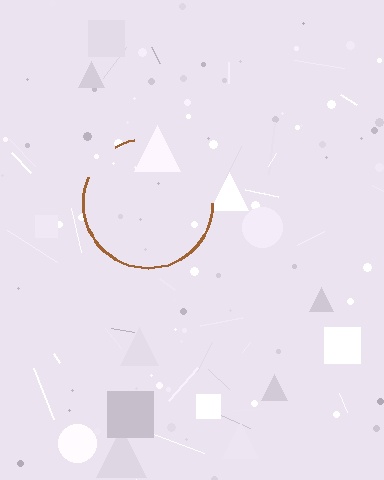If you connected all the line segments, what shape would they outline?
They would outline a circle.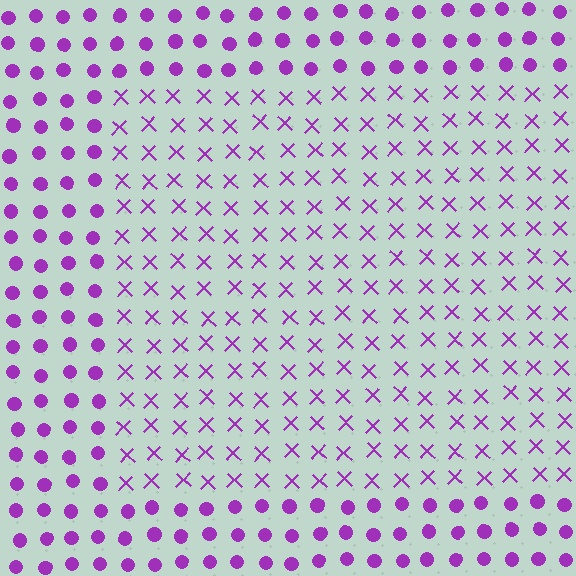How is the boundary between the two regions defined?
The boundary is defined by a change in element shape: X marks inside vs. circles outside. All elements share the same color and spacing.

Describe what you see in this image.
The image is filled with small purple elements arranged in a uniform grid. A rectangle-shaped region contains X marks, while the surrounding area contains circles. The boundary is defined purely by the change in element shape.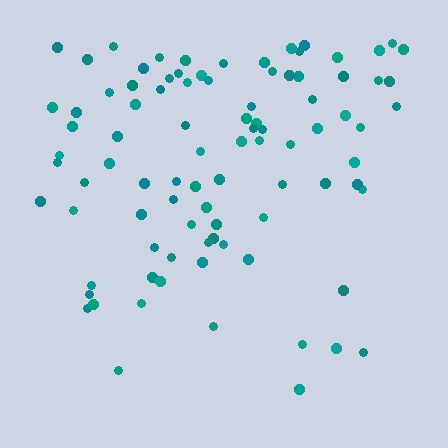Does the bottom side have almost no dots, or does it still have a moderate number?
Still a moderate number, just noticeably fewer than the top.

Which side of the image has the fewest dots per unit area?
The bottom.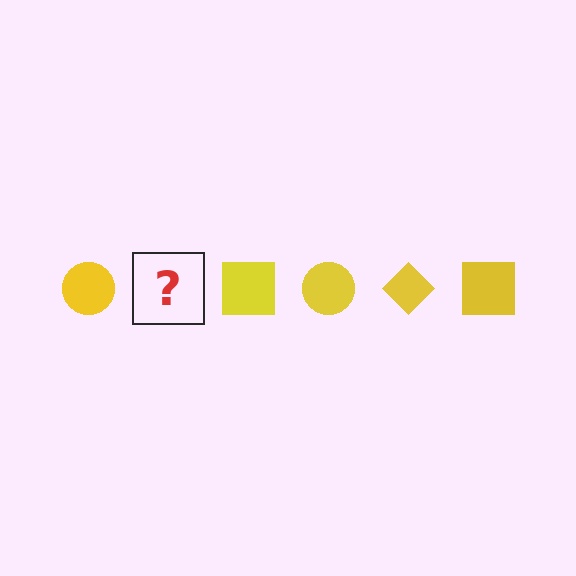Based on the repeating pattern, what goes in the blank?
The blank should be a yellow diamond.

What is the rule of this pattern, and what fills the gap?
The rule is that the pattern cycles through circle, diamond, square shapes in yellow. The gap should be filled with a yellow diamond.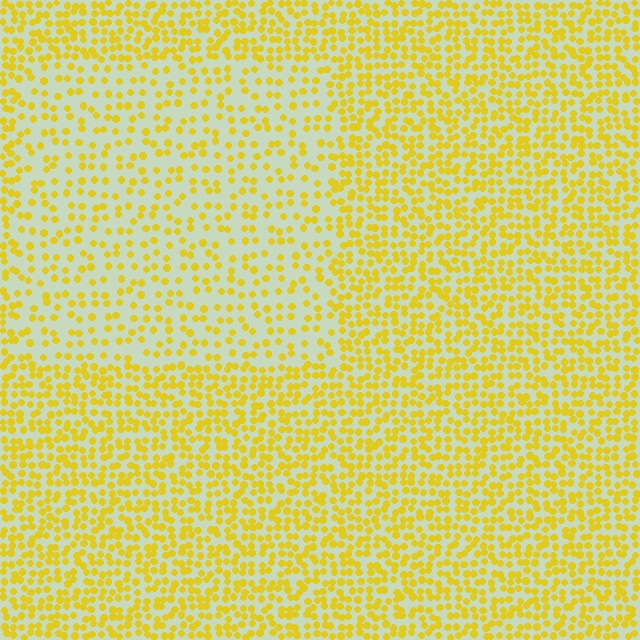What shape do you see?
I see a rectangle.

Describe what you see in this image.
The image contains small yellow elements arranged at two different densities. A rectangle-shaped region is visible where the elements are less densely packed than the surrounding area.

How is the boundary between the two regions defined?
The boundary is defined by a change in element density (approximately 2.0x ratio). All elements are the same color, size, and shape.